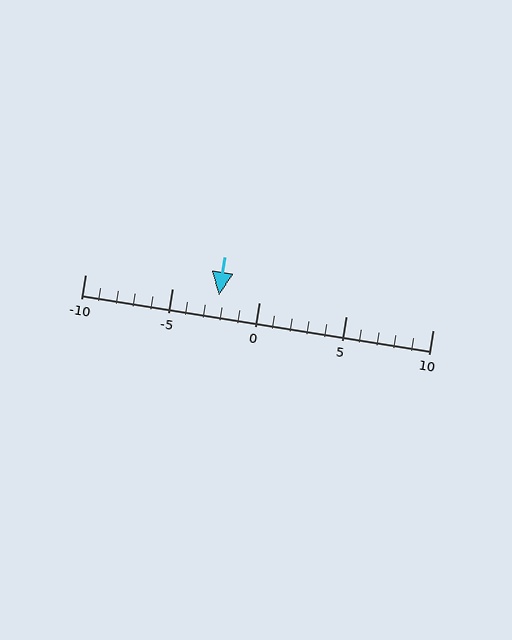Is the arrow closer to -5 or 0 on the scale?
The arrow is closer to 0.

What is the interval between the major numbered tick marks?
The major tick marks are spaced 5 units apart.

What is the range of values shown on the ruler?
The ruler shows values from -10 to 10.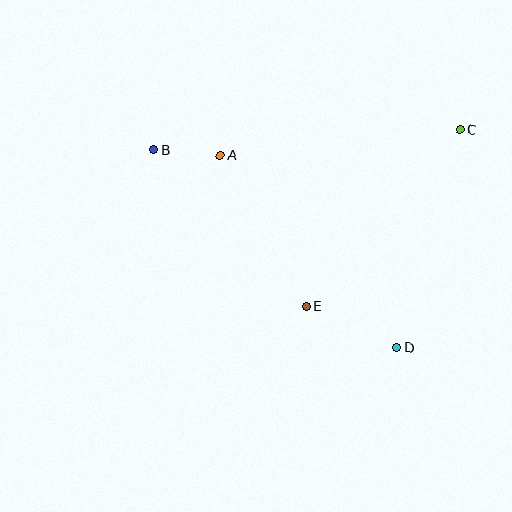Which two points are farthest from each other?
Points B and D are farthest from each other.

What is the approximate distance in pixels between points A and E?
The distance between A and E is approximately 174 pixels.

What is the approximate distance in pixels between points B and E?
The distance between B and E is approximately 219 pixels.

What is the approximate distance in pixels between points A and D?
The distance between A and D is approximately 261 pixels.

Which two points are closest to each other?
Points A and B are closest to each other.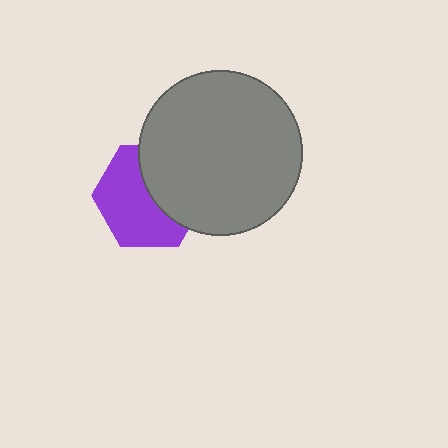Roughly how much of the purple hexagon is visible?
About half of it is visible (roughly 58%).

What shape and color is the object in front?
The object in front is a gray circle.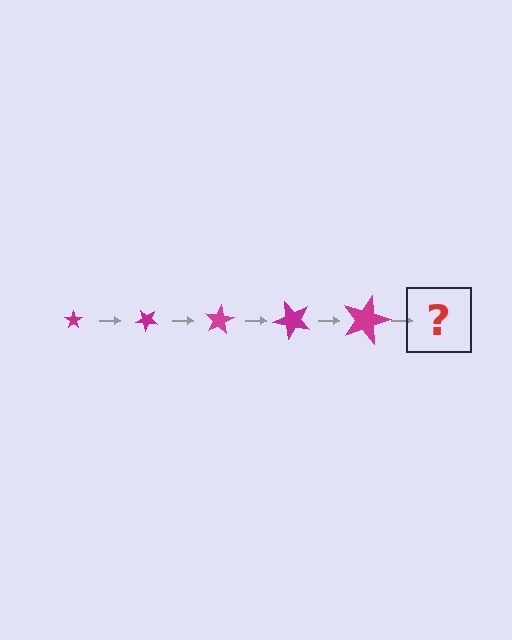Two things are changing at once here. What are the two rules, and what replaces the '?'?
The two rules are that the star grows larger each step and it rotates 40 degrees each step. The '?' should be a star, larger than the previous one and rotated 200 degrees from the start.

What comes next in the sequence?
The next element should be a star, larger than the previous one and rotated 200 degrees from the start.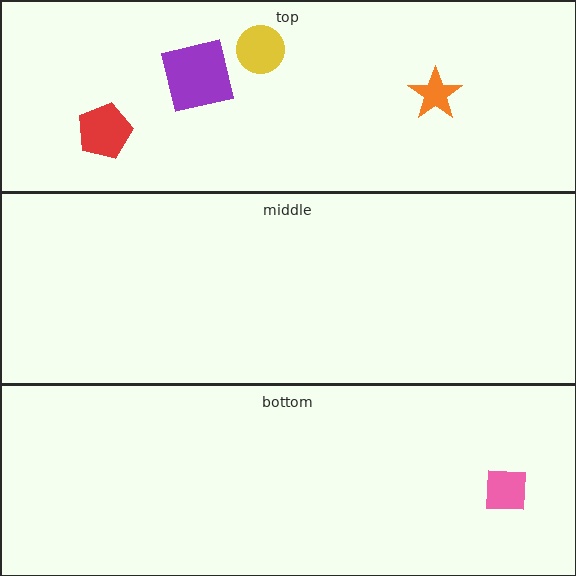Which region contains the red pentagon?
The top region.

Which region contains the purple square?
The top region.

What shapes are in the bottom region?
The pink square.